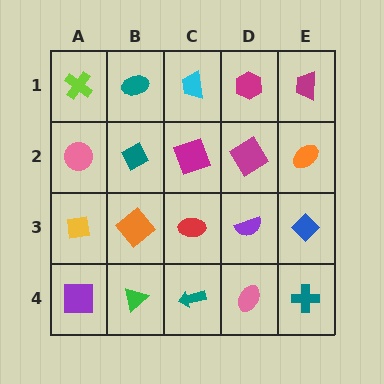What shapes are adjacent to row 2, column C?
A cyan trapezoid (row 1, column C), a red ellipse (row 3, column C), a teal diamond (row 2, column B), a magenta diamond (row 2, column D).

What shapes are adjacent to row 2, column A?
A lime cross (row 1, column A), a yellow square (row 3, column A), a teal diamond (row 2, column B).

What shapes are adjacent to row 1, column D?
A magenta diamond (row 2, column D), a cyan trapezoid (row 1, column C), a magenta trapezoid (row 1, column E).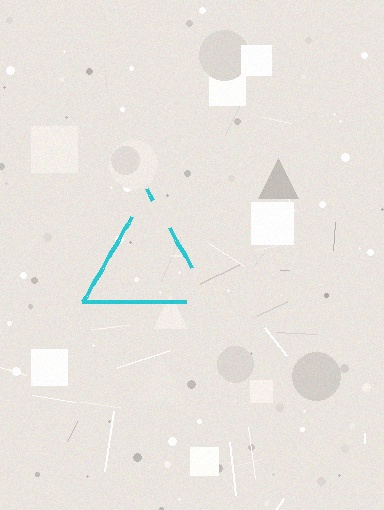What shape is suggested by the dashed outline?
The dashed outline suggests a triangle.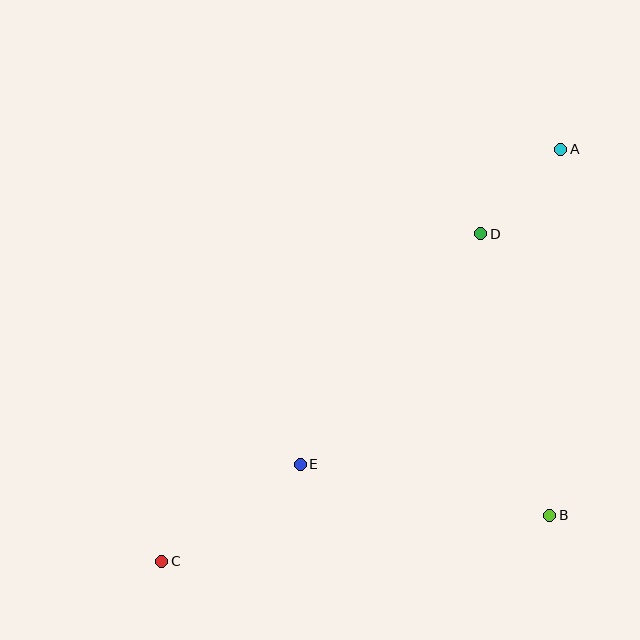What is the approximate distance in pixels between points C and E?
The distance between C and E is approximately 169 pixels.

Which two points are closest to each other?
Points A and D are closest to each other.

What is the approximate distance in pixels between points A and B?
The distance between A and B is approximately 366 pixels.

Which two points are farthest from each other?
Points A and C are farthest from each other.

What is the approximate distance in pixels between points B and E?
The distance between B and E is approximately 255 pixels.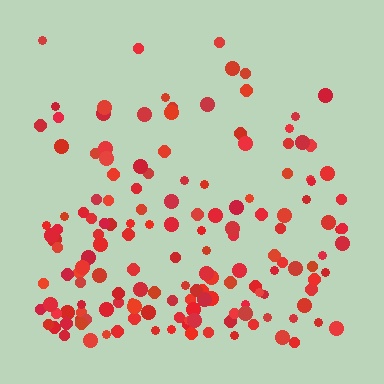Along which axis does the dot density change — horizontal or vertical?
Vertical.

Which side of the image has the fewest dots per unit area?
The top.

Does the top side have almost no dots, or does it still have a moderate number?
Still a moderate number, just noticeably fewer than the bottom.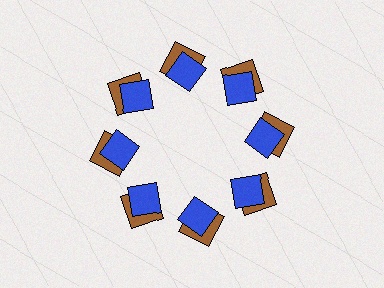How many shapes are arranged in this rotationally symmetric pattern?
There are 16 shapes, arranged in 8 groups of 2.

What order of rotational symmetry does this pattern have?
This pattern has 8-fold rotational symmetry.